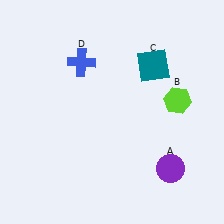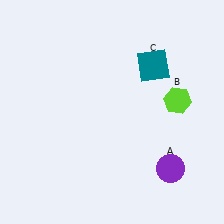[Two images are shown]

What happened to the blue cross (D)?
The blue cross (D) was removed in Image 2. It was in the top-left area of Image 1.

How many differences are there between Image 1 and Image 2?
There is 1 difference between the two images.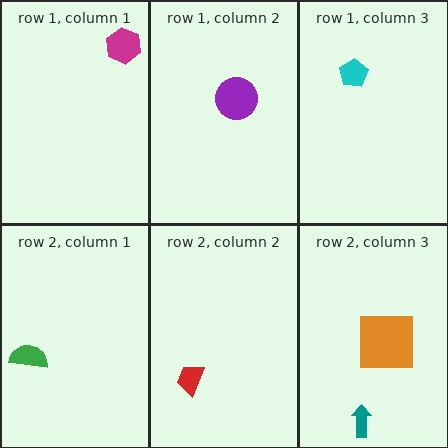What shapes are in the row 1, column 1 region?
The magenta hexagon.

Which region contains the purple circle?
The row 1, column 2 region.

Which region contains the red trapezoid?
The row 2, column 2 region.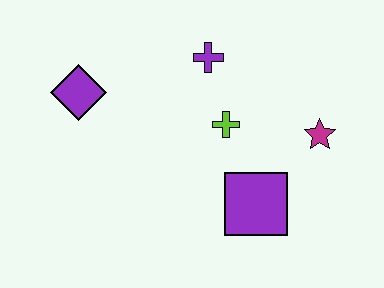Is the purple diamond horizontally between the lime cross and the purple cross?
No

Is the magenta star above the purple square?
Yes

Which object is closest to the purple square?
The lime cross is closest to the purple square.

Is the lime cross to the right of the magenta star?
No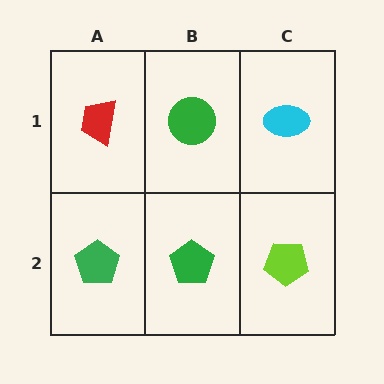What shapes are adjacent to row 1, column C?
A lime pentagon (row 2, column C), a green circle (row 1, column B).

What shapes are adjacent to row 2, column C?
A cyan ellipse (row 1, column C), a green pentagon (row 2, column B).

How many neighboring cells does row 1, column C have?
2.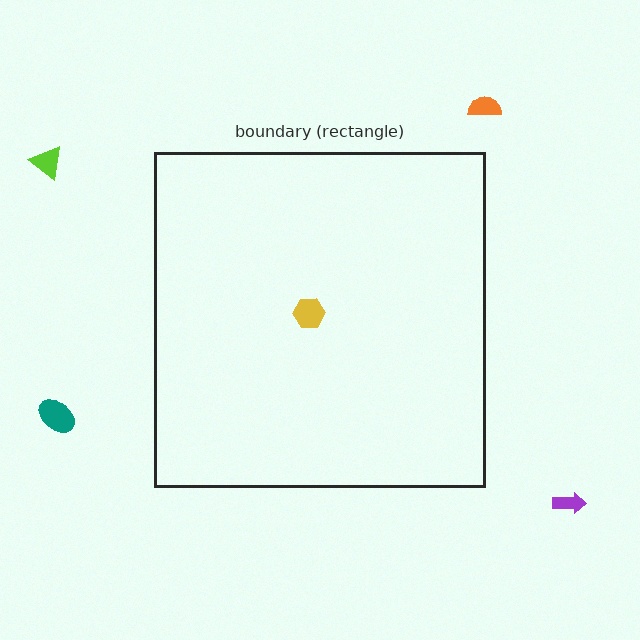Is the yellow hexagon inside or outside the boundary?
Inside.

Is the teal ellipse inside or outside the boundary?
Outside.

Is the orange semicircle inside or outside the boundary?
Outside.